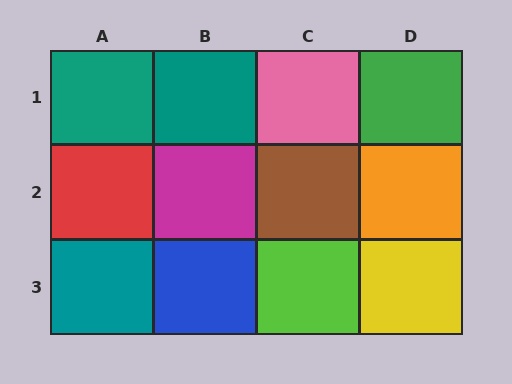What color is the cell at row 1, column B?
Teal.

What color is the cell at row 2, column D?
Orange.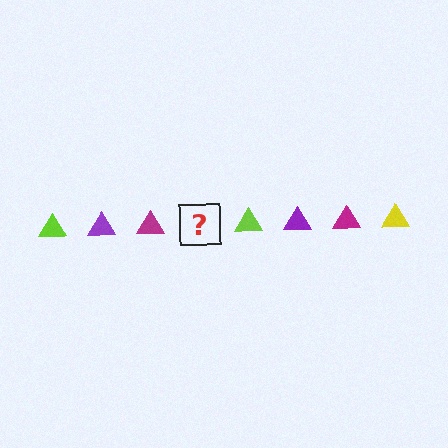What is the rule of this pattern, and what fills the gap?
The rule is that the pattern cycles through lime, purple, magenta, yellow triangles. The gap should be filled with a yellow triangle.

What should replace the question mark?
The question mark should be replaced with a yellow triangle.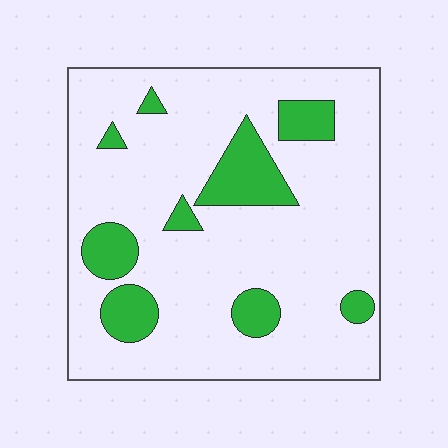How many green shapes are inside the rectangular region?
9.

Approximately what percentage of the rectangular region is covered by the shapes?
Approximately 20%.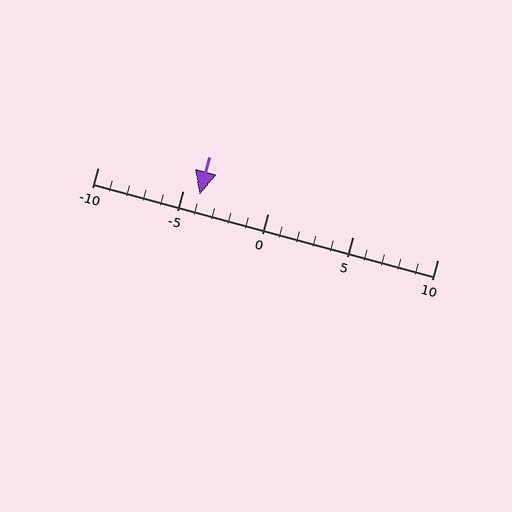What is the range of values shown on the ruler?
The ruler shows values from -10 to 10.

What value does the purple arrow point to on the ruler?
The purple arrow points to approximately -4.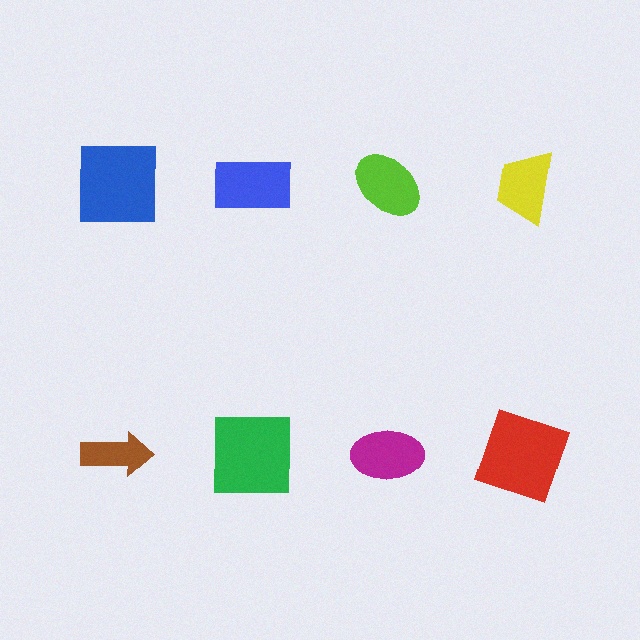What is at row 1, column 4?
A yellow trapezoid.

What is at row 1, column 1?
A blue square.